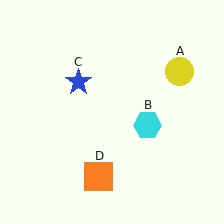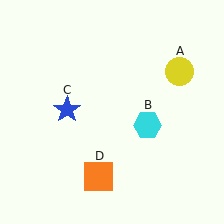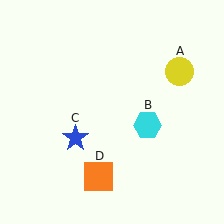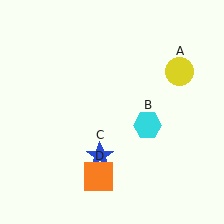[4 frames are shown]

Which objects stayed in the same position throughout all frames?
Yellow circle (object A) and cyan hexagon (object B) and orange square (object D) remained stationary.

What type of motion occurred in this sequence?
The blue star (object C) rotated counterclockwise around the center of the scene.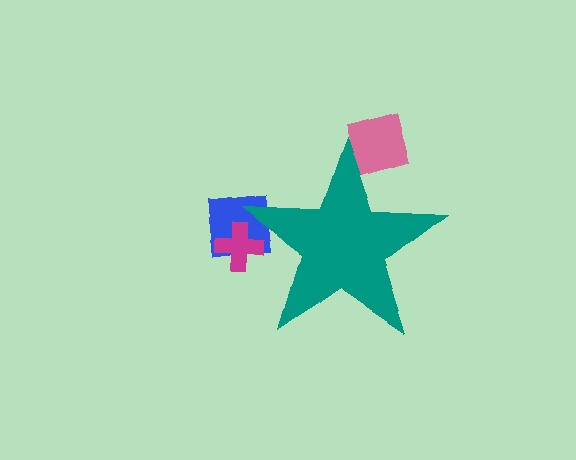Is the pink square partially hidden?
Yes, the pink square is partially hidden behind the teal star.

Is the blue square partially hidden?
Yes, the blue square is partially hidden behind the teal star.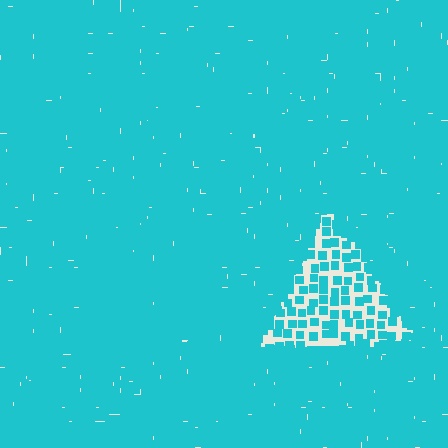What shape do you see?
I see a triangle.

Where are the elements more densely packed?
The elements are more densely packed outside the triangle boundary.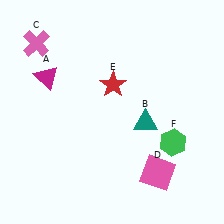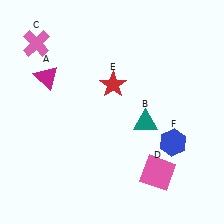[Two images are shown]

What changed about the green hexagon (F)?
In Image 1, F is green. In Image 2, it changed to blue.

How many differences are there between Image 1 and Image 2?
There is 1 difference between the two images.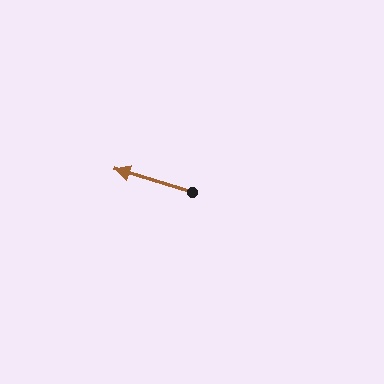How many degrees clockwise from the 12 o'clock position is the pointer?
Approximately 287 degrees.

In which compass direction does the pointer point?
West.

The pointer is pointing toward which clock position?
Roughly 10 o'clock.